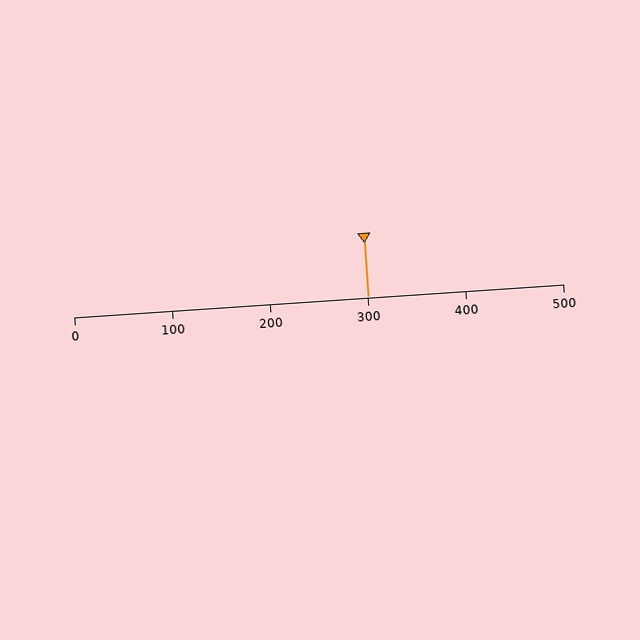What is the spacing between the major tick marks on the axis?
The major ticks are spaced 100 apart.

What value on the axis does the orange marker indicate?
The marker indicates approximately 300.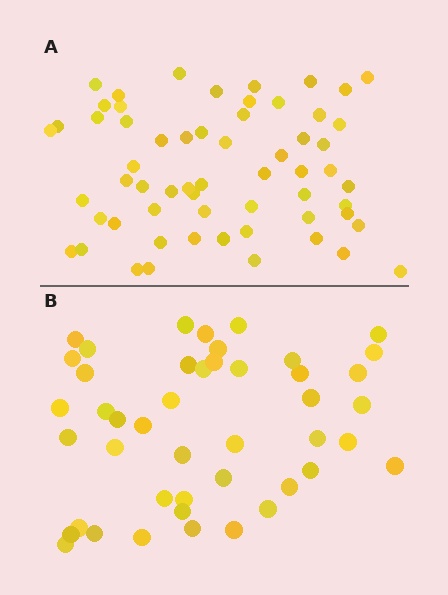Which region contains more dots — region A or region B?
Region A (the top region) has more dots.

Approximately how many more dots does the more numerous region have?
Region A has approximately 15 more dots than region B.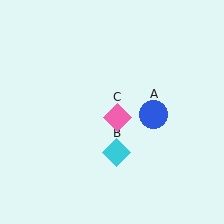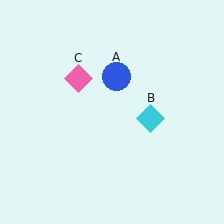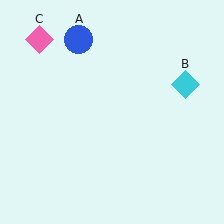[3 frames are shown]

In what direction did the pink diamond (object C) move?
The pink diamond (object C) moved up and to the left.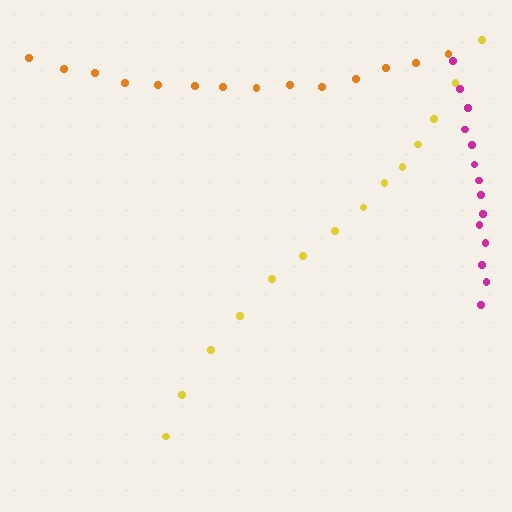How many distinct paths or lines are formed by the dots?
There are 3 distinct paths.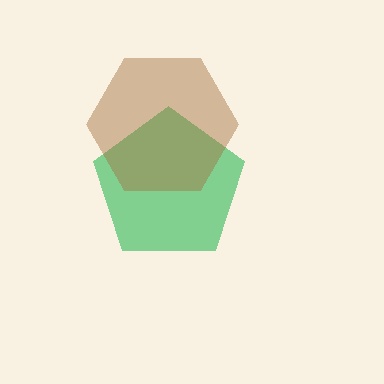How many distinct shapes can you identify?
There are 2 distinct shapes: a green pentagon, a brown hexagon.